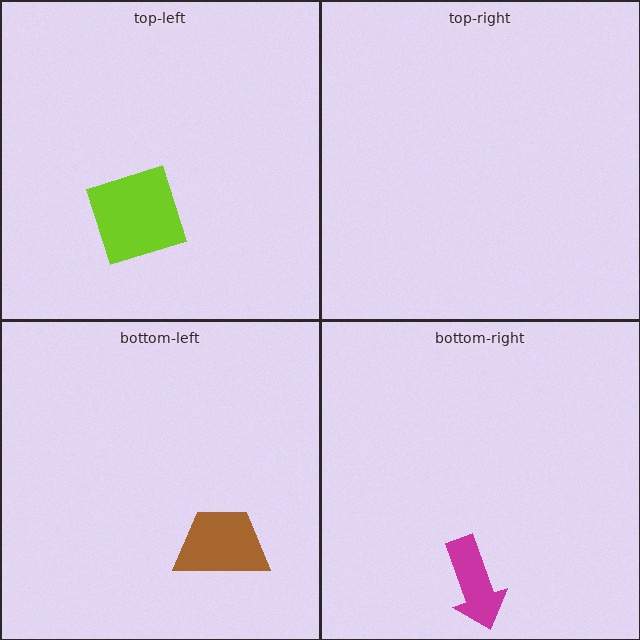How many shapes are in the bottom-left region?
1.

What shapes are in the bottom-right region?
The magenta arrow.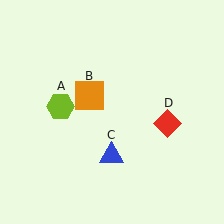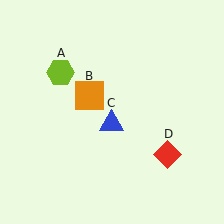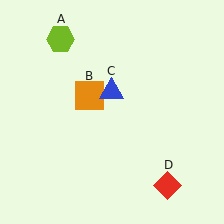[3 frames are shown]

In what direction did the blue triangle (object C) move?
The blue triangle (object C) moved up.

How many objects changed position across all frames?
3 objects changed position: lime hexagon (object A), blue triangle (object C), red diamond (object D).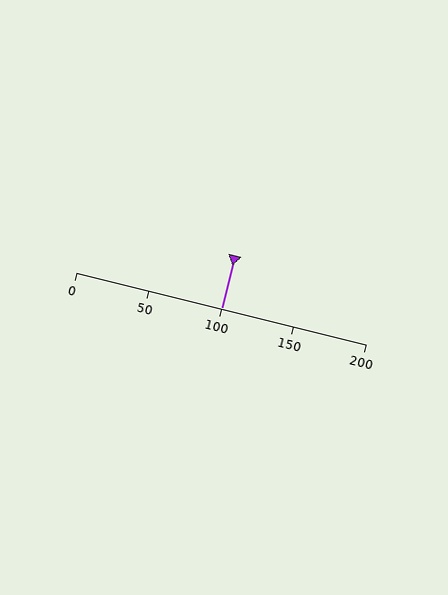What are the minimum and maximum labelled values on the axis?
The axis runs from 0 to 200.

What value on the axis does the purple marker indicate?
The marker indicates approximately 100.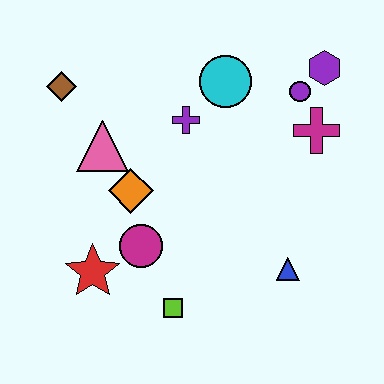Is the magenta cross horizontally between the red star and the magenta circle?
No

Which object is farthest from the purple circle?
The red star is farthest from the purple circle.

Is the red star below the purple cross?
Yes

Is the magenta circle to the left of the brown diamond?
No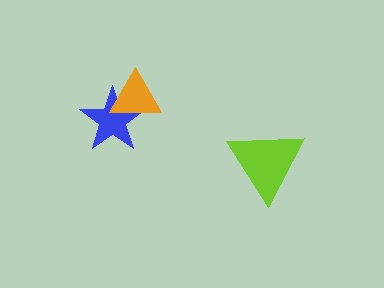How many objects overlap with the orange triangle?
1 object overlaps with the orange triangle.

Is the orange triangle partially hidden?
No, no other shape covers it.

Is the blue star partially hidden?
Yes, it is partially covered by another shape.